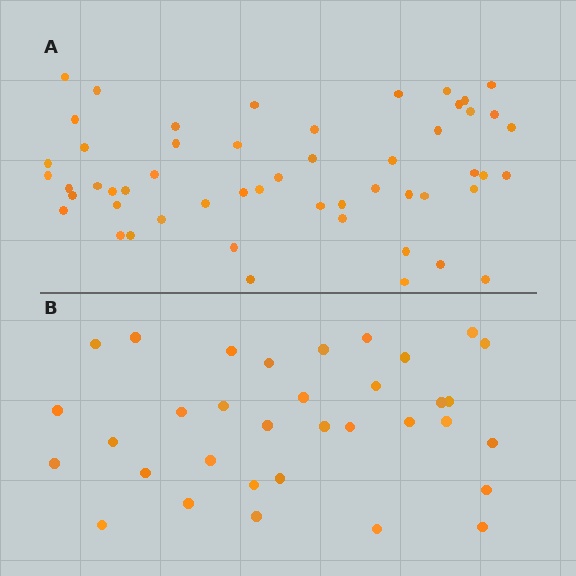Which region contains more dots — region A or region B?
Region A (the top region) has more dots.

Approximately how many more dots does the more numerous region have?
Region A has approximately 20 more dots than region B.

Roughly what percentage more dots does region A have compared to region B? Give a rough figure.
About 55% more.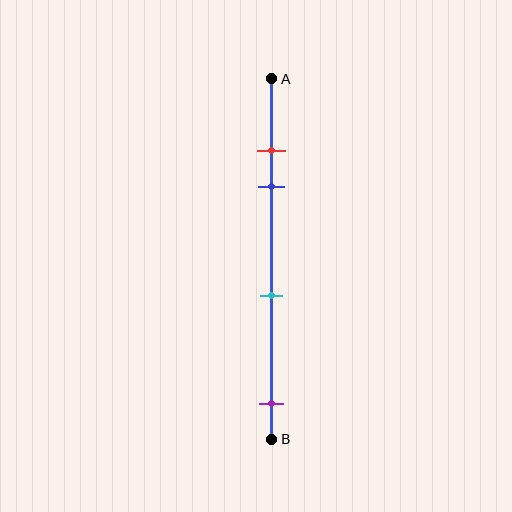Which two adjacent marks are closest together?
The red and blue marks are the closest adjacent pair.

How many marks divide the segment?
There are 4 marks dividing the segment.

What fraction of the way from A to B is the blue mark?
The blue mark is approximately 30% (0.3) of the way from A to B.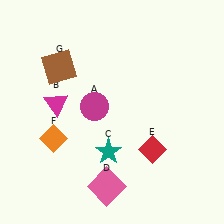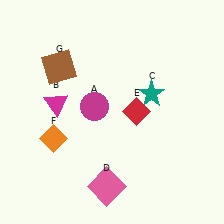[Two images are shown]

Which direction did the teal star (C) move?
The teal star (C) moved up.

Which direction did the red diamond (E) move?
The red diamond (E) moved up.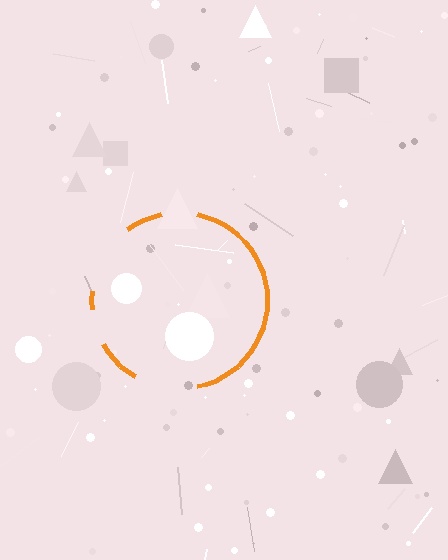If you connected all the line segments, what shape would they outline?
They would outline a circle.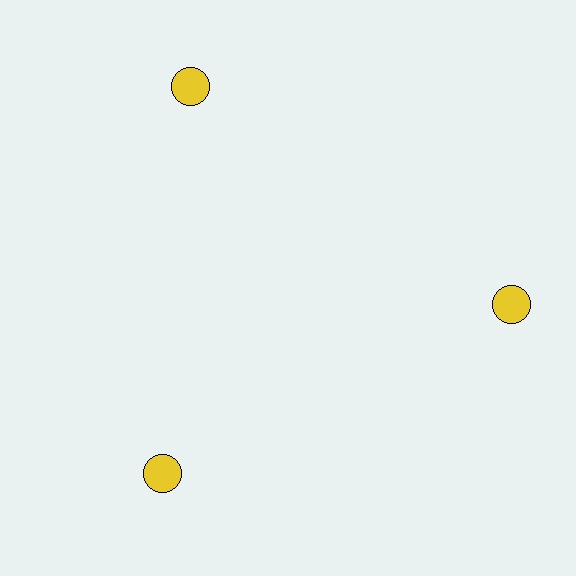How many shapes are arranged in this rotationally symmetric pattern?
There are 3 shapes, arranged in 3 groups of 1.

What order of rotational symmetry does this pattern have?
This pattern has 3-fold rotational symmetry.